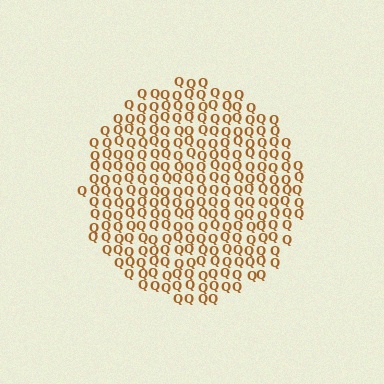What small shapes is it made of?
It is made of small letter Q's.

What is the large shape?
The large shape is a circle.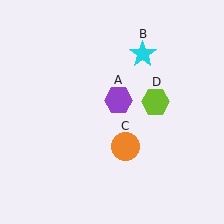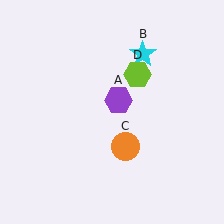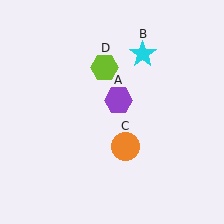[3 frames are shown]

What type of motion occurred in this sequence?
The lime hexagon (object D) rotated counterclockwise around the center of the scene.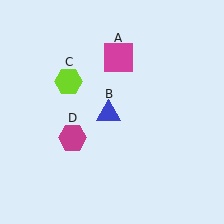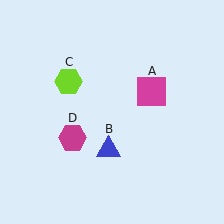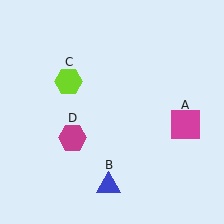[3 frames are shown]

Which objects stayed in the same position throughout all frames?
Lime hexagon (object C) and magenta hexagon (object D) remained stationary.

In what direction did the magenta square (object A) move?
The magenta square (object A) moved down and to the right.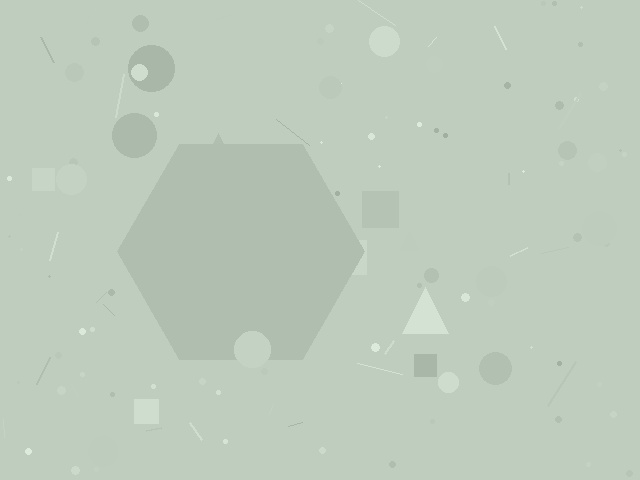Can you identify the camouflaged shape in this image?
The camouflaged shape is a hexagon.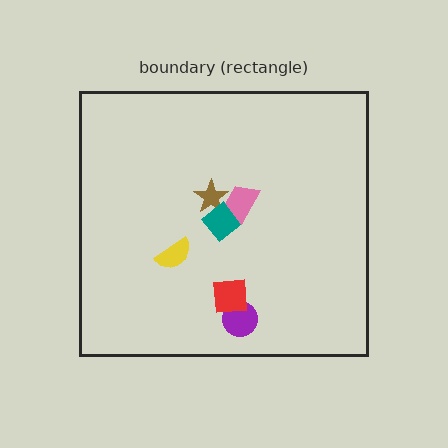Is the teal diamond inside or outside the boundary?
Inside.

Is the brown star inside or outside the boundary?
Inside.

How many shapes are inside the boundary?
6 inside, 0 outside.